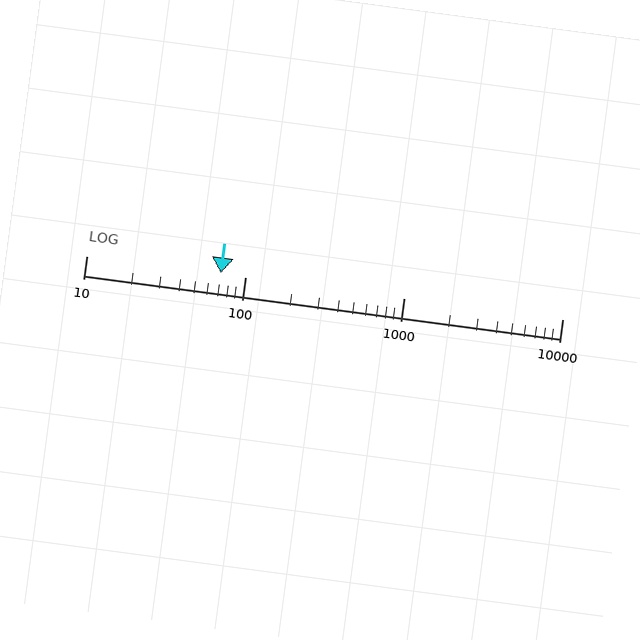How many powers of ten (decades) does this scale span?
The scale spans 3 decades, from 10 to 10000.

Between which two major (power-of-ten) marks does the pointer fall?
The pointer is between 10 and 100.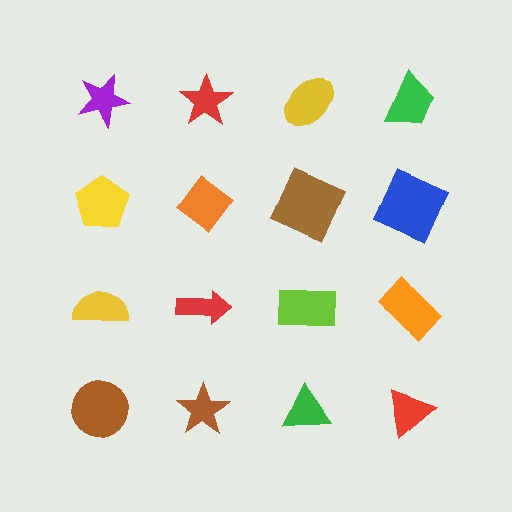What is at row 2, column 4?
A blue square.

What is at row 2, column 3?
A brown square.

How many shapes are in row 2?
4 shapes.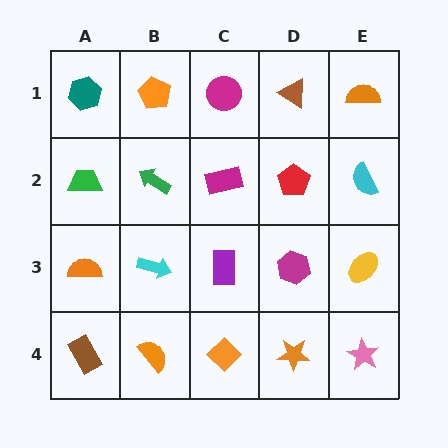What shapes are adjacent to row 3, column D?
A red pentagon (row 2, column D), an orange star (row 4, column D), a purple rectangle (row 3, column C), a yellow ellipse (row 3, column E).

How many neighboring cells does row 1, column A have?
2.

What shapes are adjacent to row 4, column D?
A magenta hexagon (row 3, column D), an orange diamond (row 4, column C), a pink star (row 4, column E).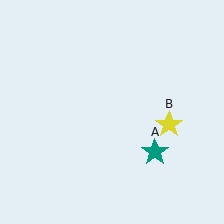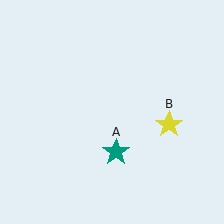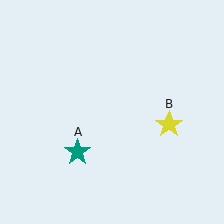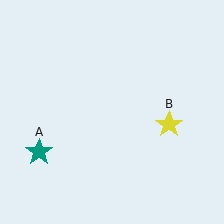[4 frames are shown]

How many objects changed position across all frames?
1 object changed position: teal star (object A).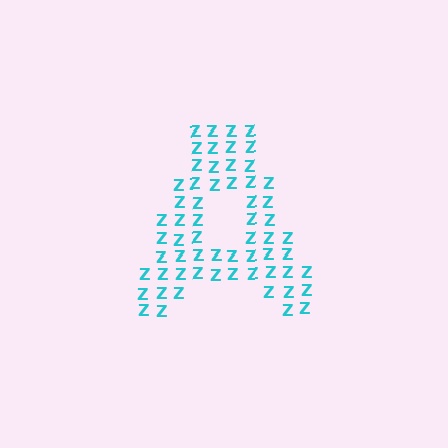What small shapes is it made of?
It is made of small letter Z's.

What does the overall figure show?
The overall figure shows the letter A.